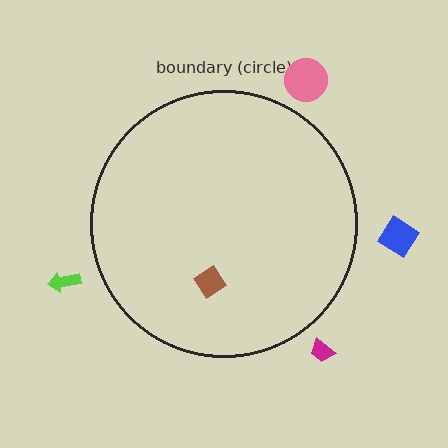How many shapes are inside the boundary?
1 inside, 4 outside.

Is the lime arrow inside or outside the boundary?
Outside.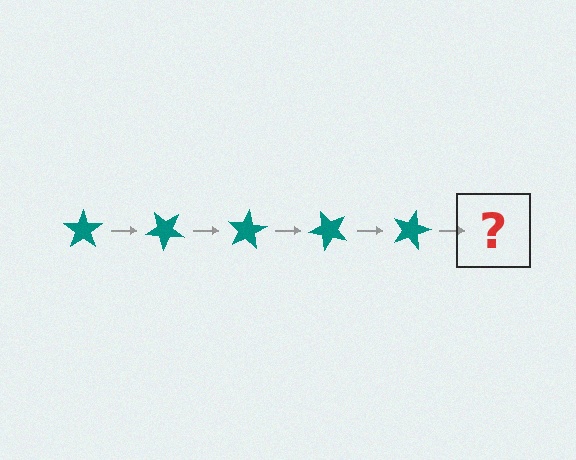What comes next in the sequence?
The next element should be a teal star rotated 200 degrees.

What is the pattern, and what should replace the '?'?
The pattern is that the star rotates 40 degrees each step. The '?' should be a teal star rotated 200 degrees.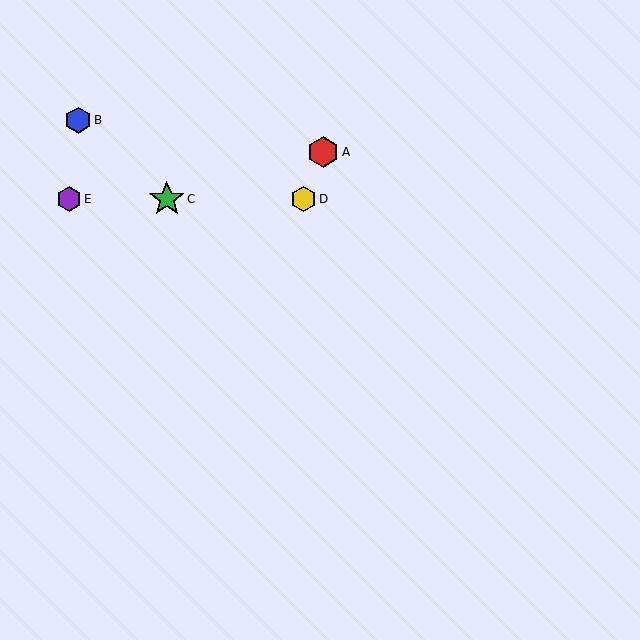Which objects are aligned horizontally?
Objects C, D, E are aligned horizontally.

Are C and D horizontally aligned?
Yes, both are at y≈199.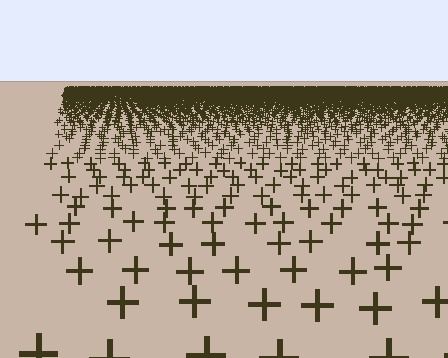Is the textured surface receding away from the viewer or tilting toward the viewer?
The surface is receding away from the viewer. Texture elements get smaller and denser toward the top.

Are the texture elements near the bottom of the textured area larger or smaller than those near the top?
Larger. Near the bottom, elements are closer to the viewer and appear at a bigger on-screen size.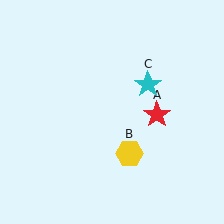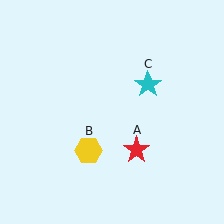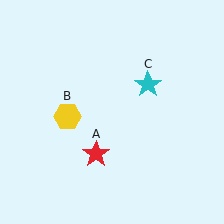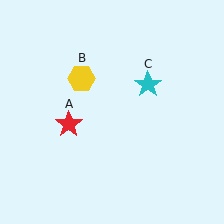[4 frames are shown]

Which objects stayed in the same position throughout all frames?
Cyan star (object C) remained stationary.